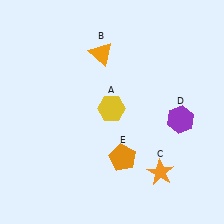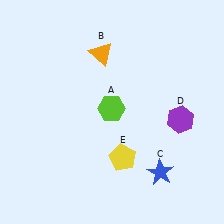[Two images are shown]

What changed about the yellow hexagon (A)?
In Image 1, A is yellow. In Image 2, it changed to lime.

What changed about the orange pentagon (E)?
In Image 1, E is orange. In Image 2, it changed to yellow.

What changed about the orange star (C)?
In Image 1, C is orange. In Image 2, it changed to blue.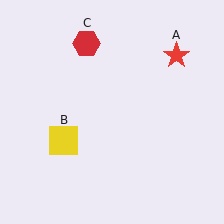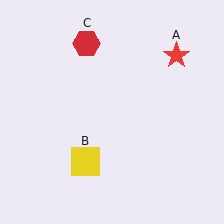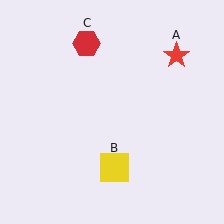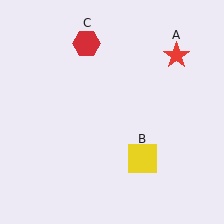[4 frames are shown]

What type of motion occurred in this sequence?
The yellow square (object B) rotated counterclockwise around the center of the scene.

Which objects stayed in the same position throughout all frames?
Red star (object A) and red hexagon (object C) remained stationary.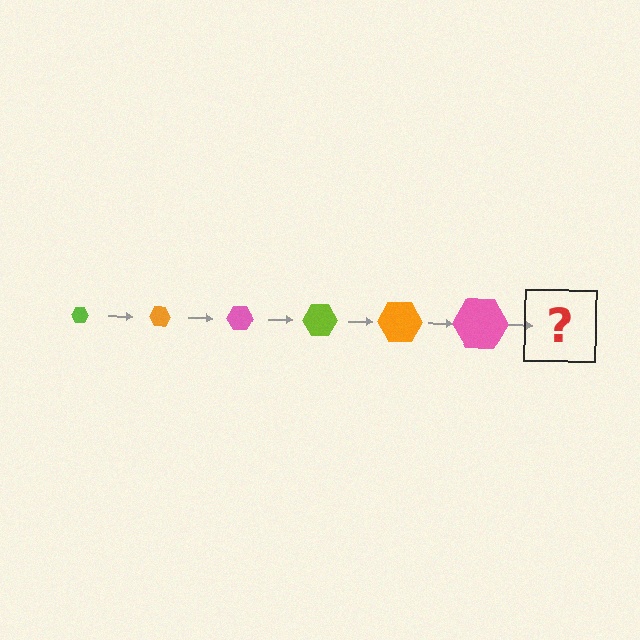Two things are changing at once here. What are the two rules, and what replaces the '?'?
The two rules are that the hexagon grows larger each step and the color cycles through lime, orange, and pink. The '?' should be a lime hexagon, larger than the previous one.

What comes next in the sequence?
The next element should be a lime hexagon, larger than the previous one.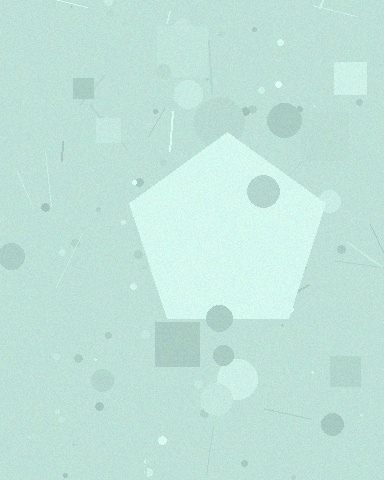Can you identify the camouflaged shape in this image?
The camouflaged shape is a pentagon.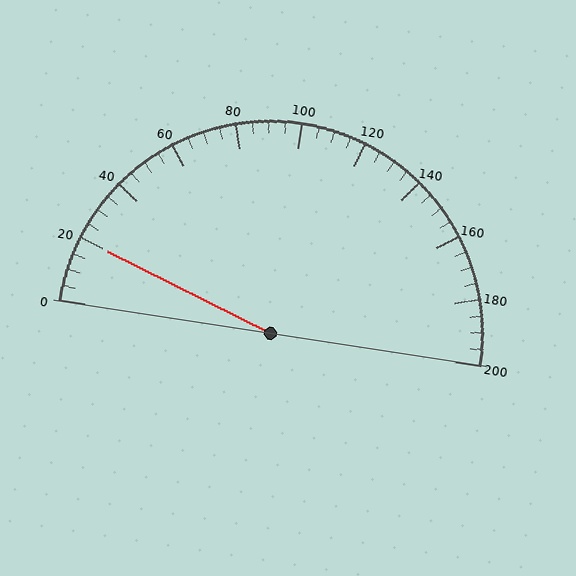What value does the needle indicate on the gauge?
The needle indicates approximately 20.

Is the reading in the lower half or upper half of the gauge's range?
The reading is in the lower half of the range (0 to 200).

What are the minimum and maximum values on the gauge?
The gauge ranges from 0 to 200.